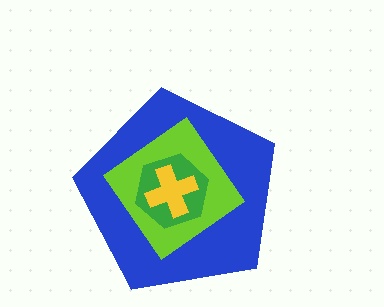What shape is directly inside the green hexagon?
The yellow cross.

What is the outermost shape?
The blue pentagon.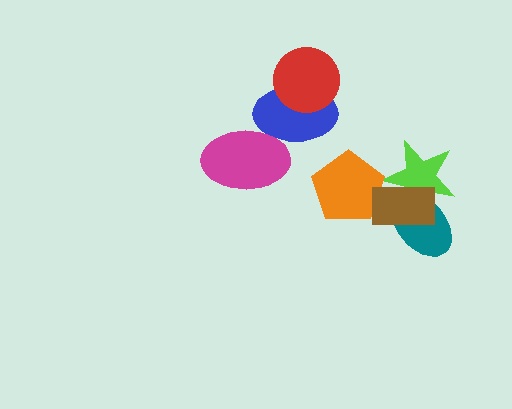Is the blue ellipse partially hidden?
Yes, it is partially covered by another shape.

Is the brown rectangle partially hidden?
No, no other shape covers it.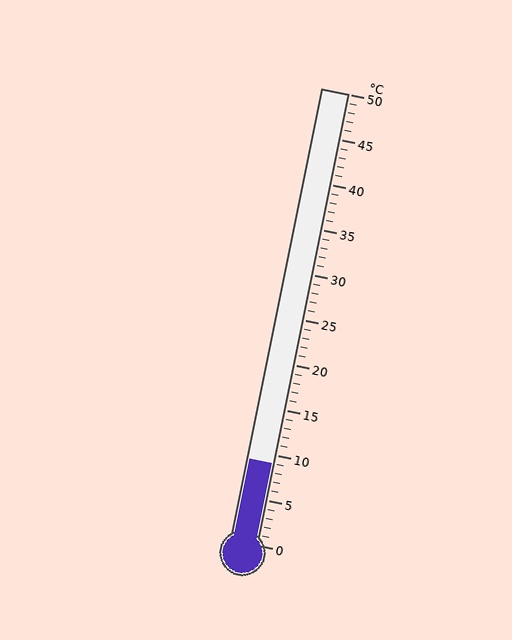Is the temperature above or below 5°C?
The temperature is above 5°C.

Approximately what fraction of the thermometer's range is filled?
The thermometer is filled to approximately 20% of its range.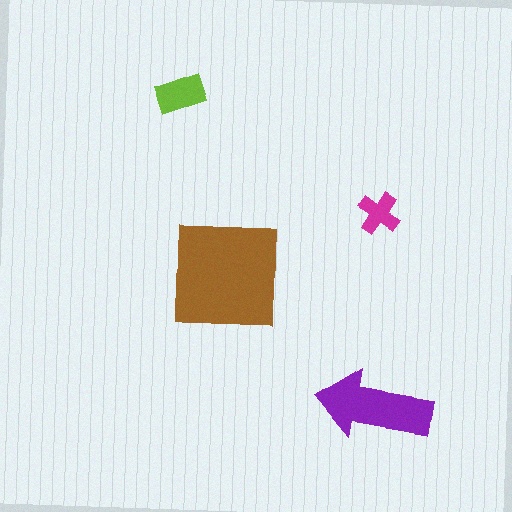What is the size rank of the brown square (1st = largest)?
1st.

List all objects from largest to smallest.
The brown square, the purple arrow, the lime rectangle, the magenta cross.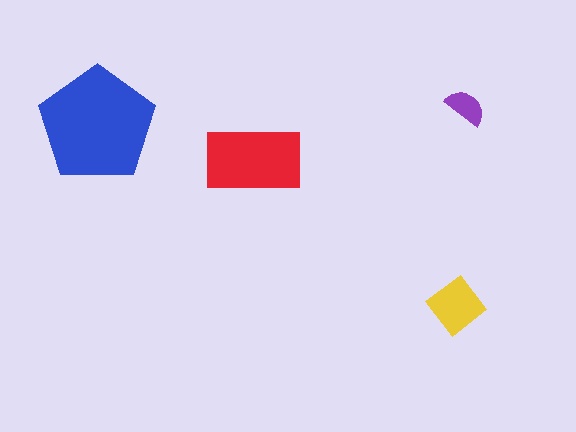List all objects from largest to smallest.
The blue pentagon, the red rectangle, the yellow diamond, the purple semicircle.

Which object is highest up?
The purple semicircle is topmost.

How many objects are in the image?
There are 4 objects in the image.